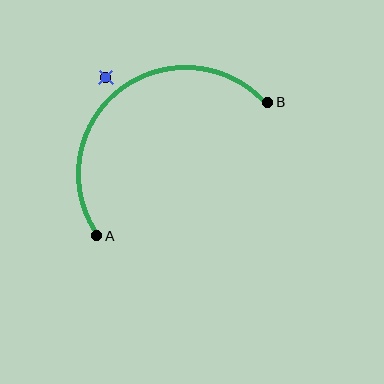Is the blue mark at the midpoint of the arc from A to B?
No — the blue mark does not lie on the arc at all. It sits slightly outside the curve.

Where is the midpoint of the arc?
The arc midpoint is the point on the curve farthest from the straight line joining A and B. It sits above and to the left of that line.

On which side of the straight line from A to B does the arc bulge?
The arc bulges above and to the left of the straight line connecting A and B.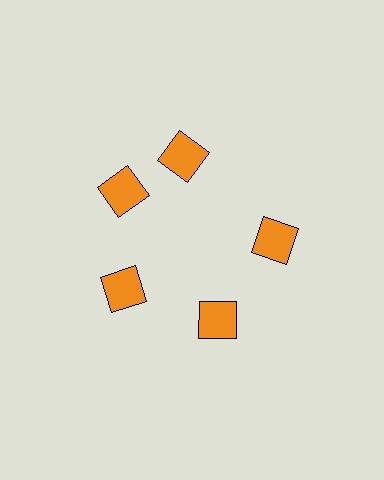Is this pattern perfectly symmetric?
No. The 5 orange squares are arranged in a ring, but one element near the 1 o'clock position is rotated out of alignment along the ring, breaking the 5-fold rotational symmetry.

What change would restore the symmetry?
The symmetry would be restored by rotating it back into even spacing with its neighbors so that all 5 squares sit at equal angles and equal distance from the center.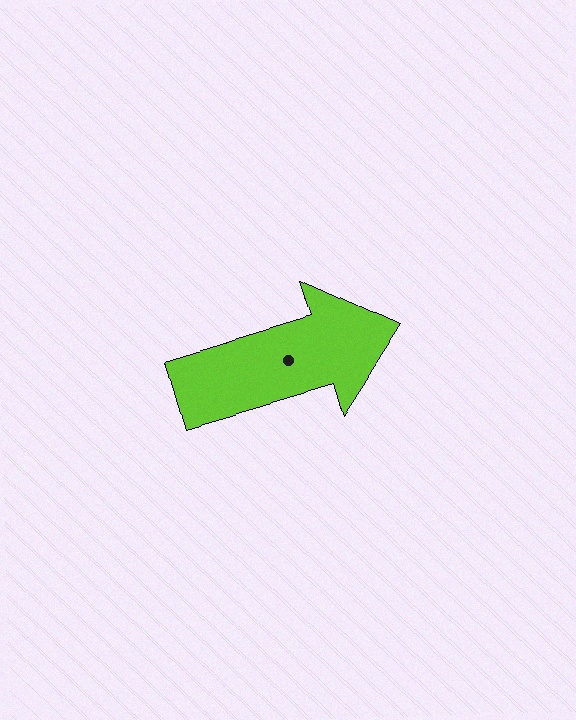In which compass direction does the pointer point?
East.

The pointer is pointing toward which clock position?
Roughly 2 o'clock.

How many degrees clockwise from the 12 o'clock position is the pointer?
Approximately 74 degrees.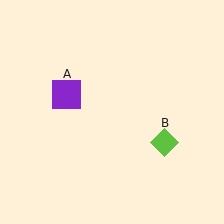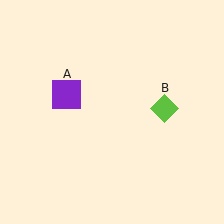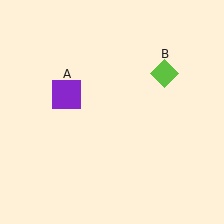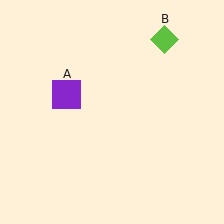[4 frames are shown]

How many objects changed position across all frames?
1 object changed position: lime diamond (object B).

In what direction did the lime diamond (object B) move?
The lime diamond (object B) moved up.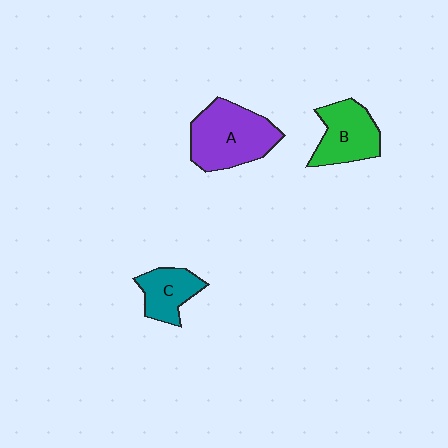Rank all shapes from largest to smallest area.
From largest to smallest: A (purple), B (green), C (teal).